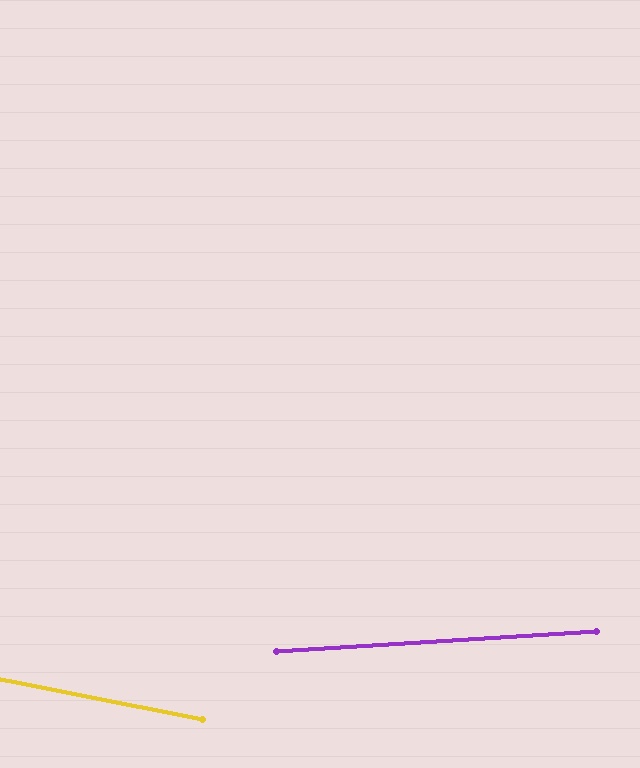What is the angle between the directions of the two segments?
Approximately 15 degrees.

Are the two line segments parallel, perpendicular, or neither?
Neither parallel nor perpendicular — they differ by about 15°.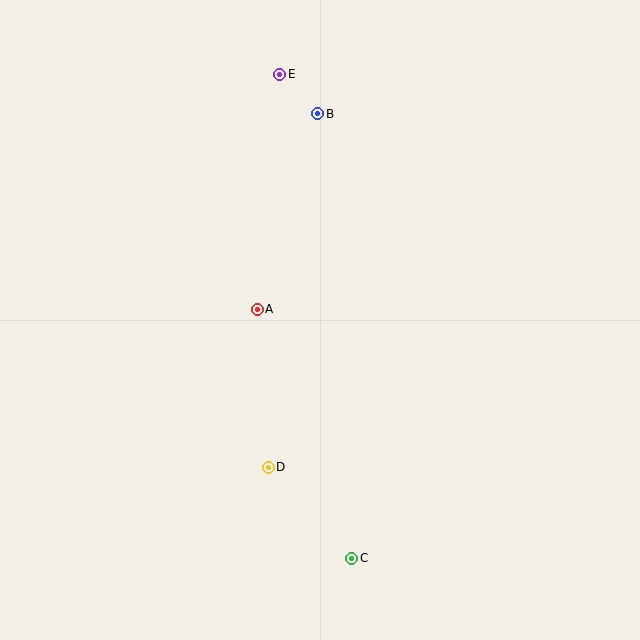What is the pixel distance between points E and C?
The distance between E and C is 489 pixels.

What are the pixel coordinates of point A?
Point A is at (257, 309).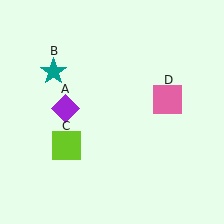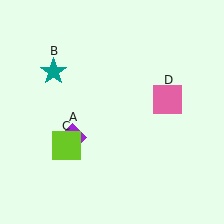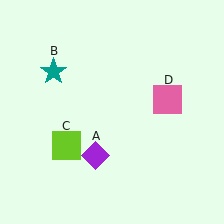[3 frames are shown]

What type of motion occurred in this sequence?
The purple diamond (object A) rotated counterclockwise around the center of the scene.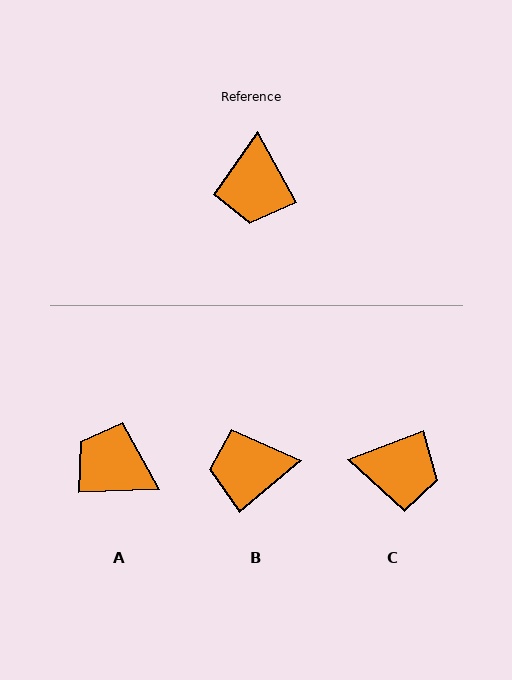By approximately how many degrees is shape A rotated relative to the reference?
Approximately 116 degrees clockwise.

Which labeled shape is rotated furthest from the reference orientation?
A, about 116 degrees away.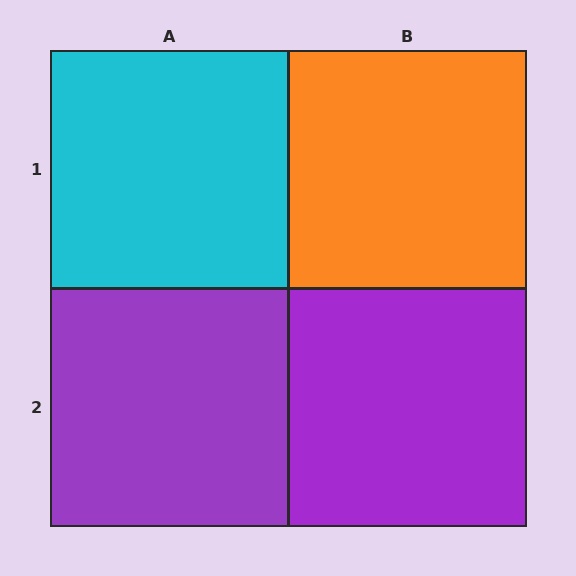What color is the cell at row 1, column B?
Orange.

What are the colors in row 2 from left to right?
Purple, purple.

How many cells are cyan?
1 cell is cyan.